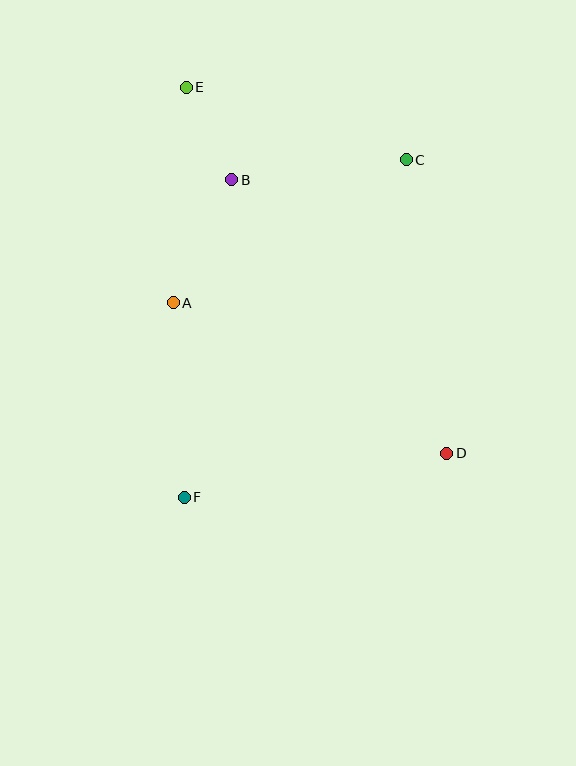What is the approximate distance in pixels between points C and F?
The distance between C and F is approximately 404 pixels.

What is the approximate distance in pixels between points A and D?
The distance between A and D is approximately 312 pixels.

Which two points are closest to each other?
Points B and E are closest to each other.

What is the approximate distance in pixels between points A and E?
The distance between A and E is approximately 216 pixels.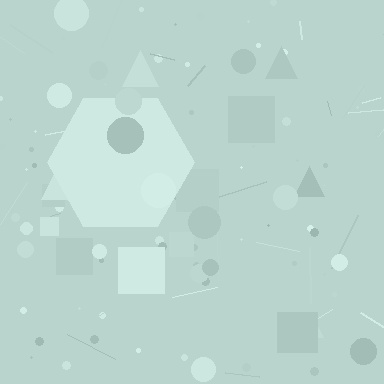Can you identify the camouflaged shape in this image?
The camouflaged shape is a hexagon.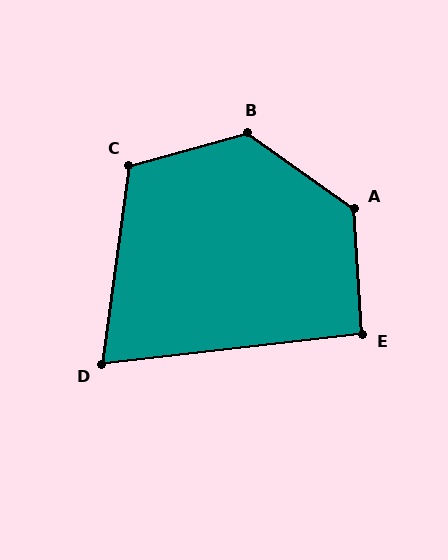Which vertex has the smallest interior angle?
D, at approximately 76 degrees.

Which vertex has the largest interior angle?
B, at approximately 129 degrees.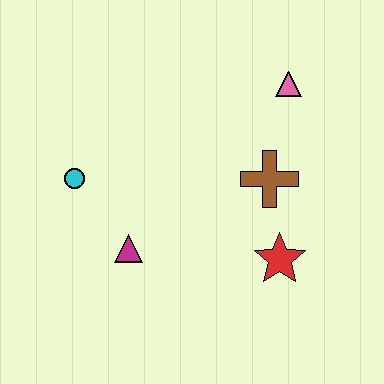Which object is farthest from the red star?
The cyan circle is farthest from the red star.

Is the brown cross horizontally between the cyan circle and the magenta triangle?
No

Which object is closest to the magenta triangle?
The cyan circle is closest to the magenta triangle.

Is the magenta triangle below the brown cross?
Yes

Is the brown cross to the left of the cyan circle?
No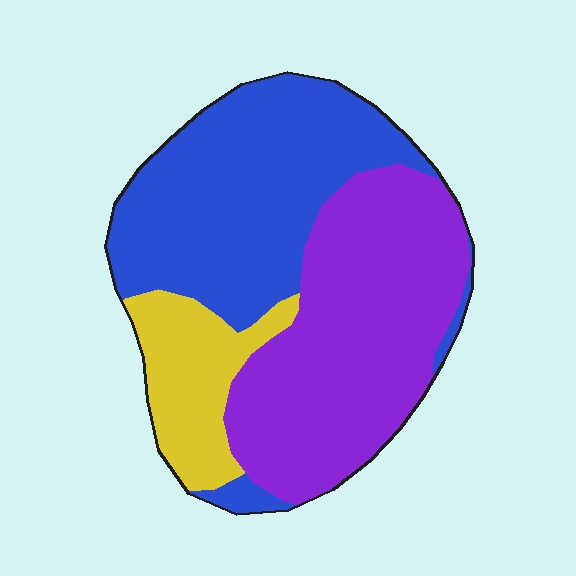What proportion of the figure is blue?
Blue covers around 40% of the figure.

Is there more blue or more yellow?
Blue.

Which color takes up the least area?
Yellow, at roughly 15%.